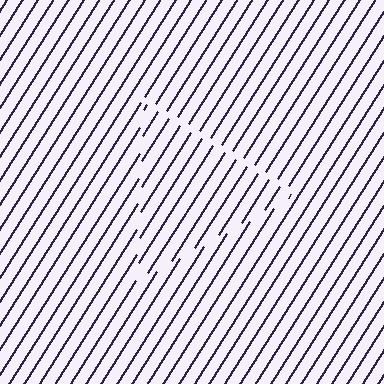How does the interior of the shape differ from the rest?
The interior of the shape contains the same grating, shifted by half a period — the contour is defined by the phase discontinuity where line-ends from the inner and outer gratings abut.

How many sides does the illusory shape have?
3 sides — the line-ends trace a triangle.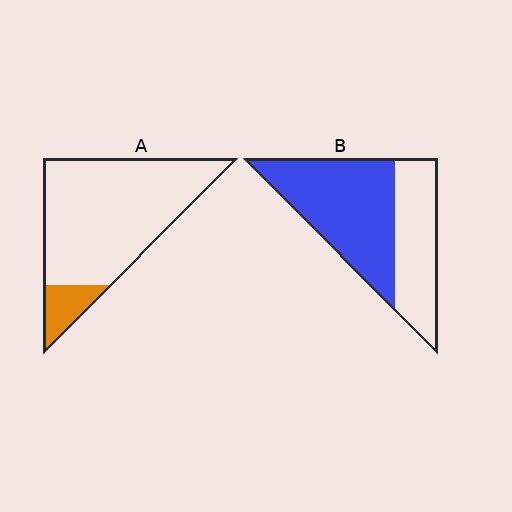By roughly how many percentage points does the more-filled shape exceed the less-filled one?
By roughly 50 percentage points (B over A).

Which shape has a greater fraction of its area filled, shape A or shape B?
Shape B.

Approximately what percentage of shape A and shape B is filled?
A is approximately 15% and B is approximately 60%.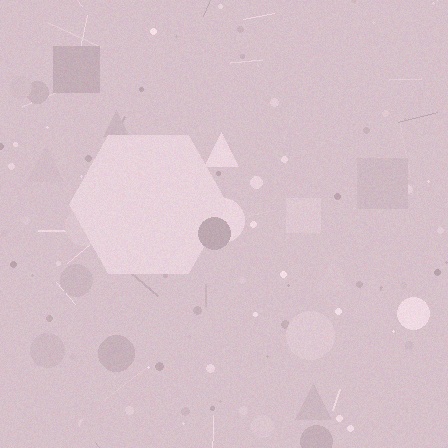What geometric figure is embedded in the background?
A hexagon is embedded in the background.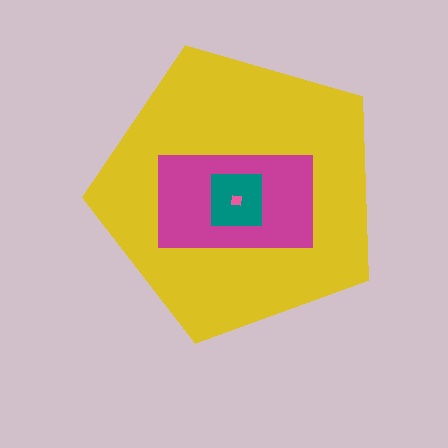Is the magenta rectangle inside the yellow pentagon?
Yes.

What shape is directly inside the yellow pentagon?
The magenta rectangle.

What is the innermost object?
The pink square.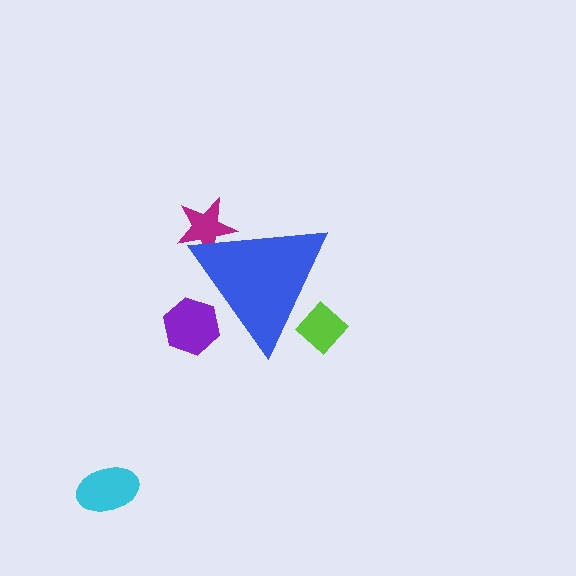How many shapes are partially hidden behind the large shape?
3 shapes are partially hidden.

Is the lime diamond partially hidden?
Yes, the lime diamond is partially hidden behind the blue triangle.